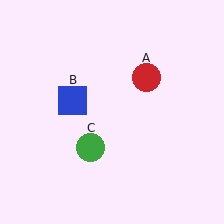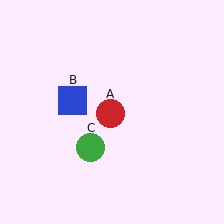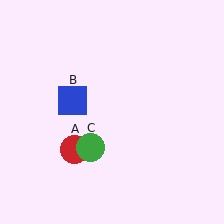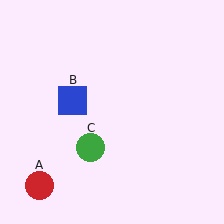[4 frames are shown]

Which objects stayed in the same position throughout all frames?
Blue square (object B) and green circle (object C) remained stationary.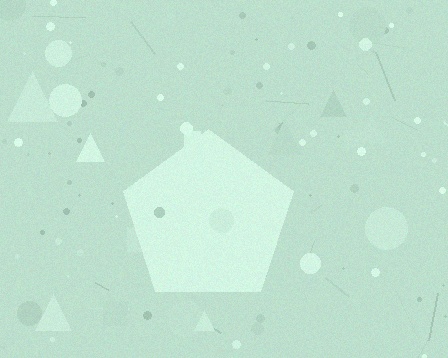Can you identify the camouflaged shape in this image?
The camouflaged shape is a pentagon.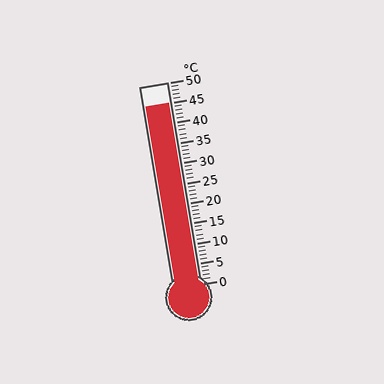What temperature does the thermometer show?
The thermometer shows approximately 45°C.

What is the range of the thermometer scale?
The thermometer scale ranges from 0°C to 50°C.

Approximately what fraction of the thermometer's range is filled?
The thermometer is filled to approximately 90% of its range.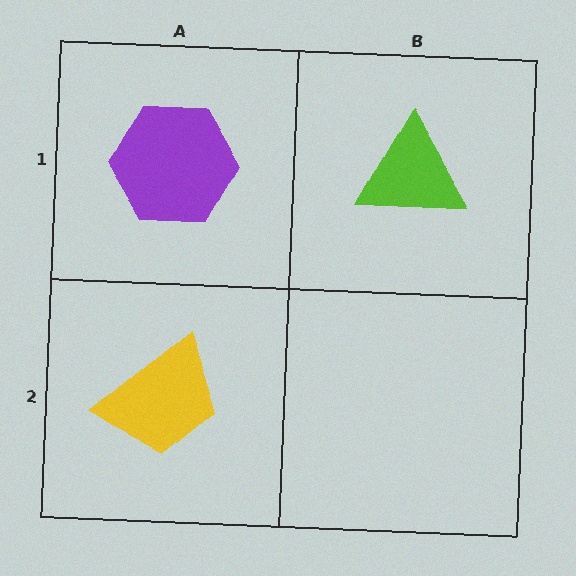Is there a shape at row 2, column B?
No, that cell is empty.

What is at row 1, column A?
A purple hexagon.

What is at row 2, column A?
A yellow trapezoid.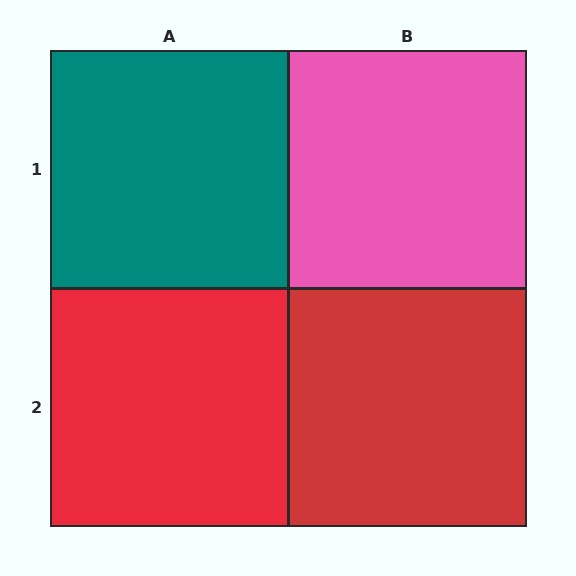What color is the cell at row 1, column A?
Teal.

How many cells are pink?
1 cell is pink.